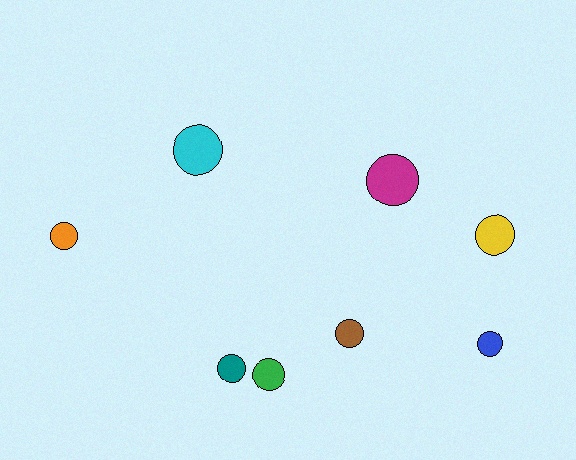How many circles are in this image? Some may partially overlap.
There are 8 circles.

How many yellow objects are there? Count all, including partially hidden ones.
There is 1 yellow object.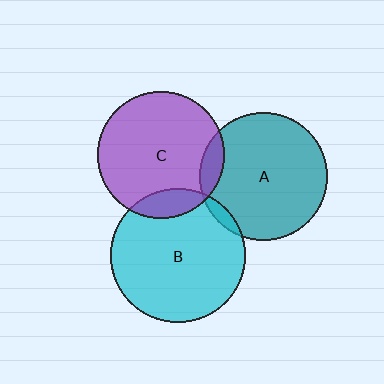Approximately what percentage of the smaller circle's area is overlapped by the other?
Approximately 15%.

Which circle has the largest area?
Circle B (cyan).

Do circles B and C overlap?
Yes.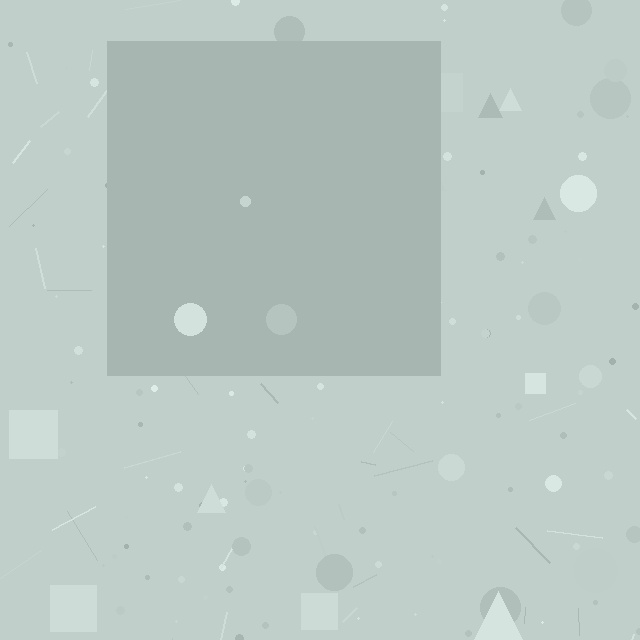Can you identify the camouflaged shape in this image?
The camouflaged shape is a square.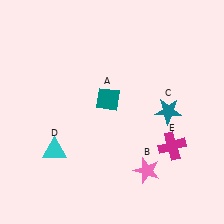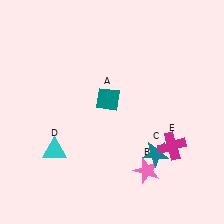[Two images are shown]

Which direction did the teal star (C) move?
The teal star (C) moved down.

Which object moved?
The teal star (C) moved down.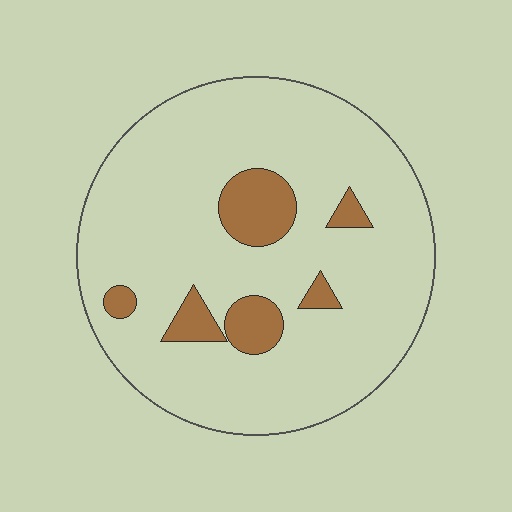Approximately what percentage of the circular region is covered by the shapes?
Approximately 10%.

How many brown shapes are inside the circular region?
6.